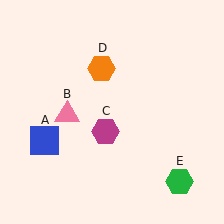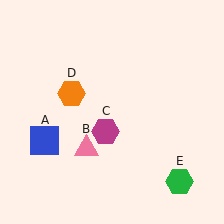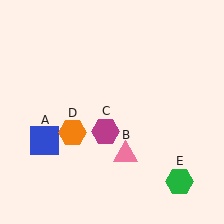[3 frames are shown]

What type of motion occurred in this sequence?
The pink triangle (object B), orange hexagon (object D) rotated counterclockwise around the center of the scene.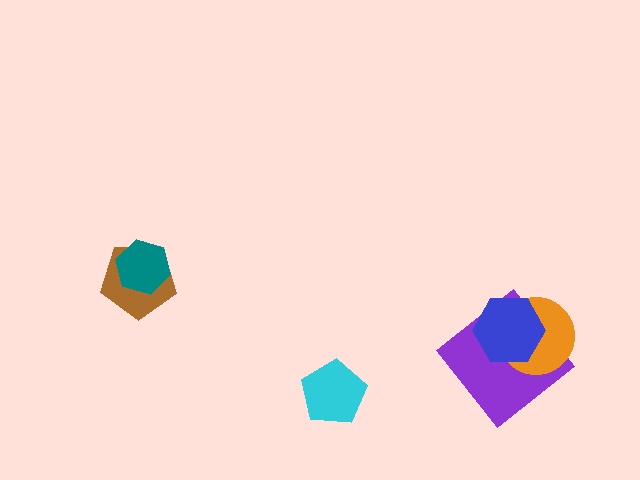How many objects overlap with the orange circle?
2 objects overlap with the orange circle.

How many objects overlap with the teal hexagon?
1 object overlaps with the teal hexagon.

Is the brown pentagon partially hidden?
Yes, it is partially covered by another shape.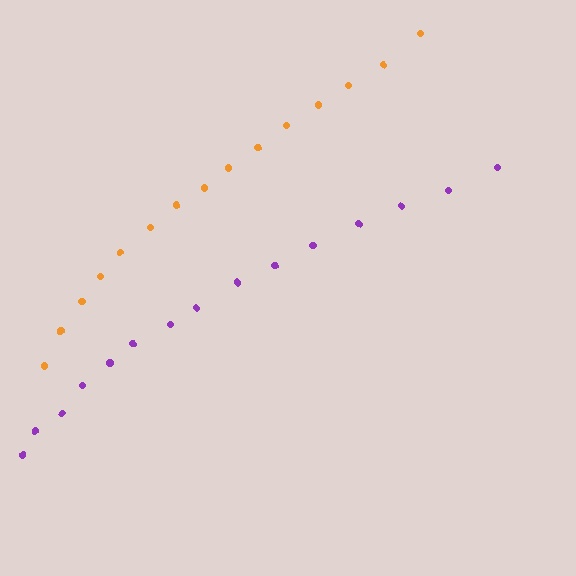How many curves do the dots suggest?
There are 2 distinct paths.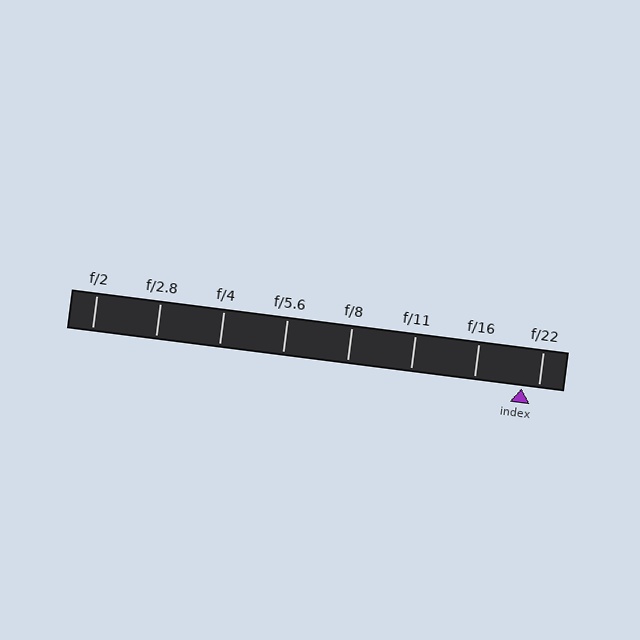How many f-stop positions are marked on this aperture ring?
There are 8 f-stop positions marked.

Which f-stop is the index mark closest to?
The index mark is closest to f/22.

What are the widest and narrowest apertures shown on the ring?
The widest aperture shown is f/2 and the narrowest is f/22.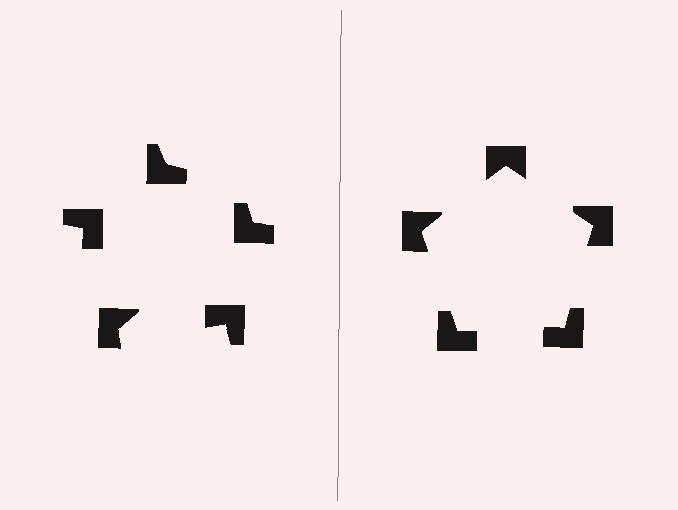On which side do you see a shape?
An illusory pentagon appears on the right side. On the left side the wedge cuts are rotated, so no coherent shape forms.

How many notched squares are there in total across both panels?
10 — 5 on each side.